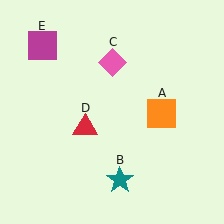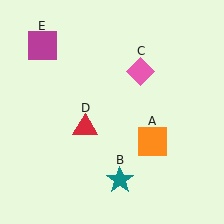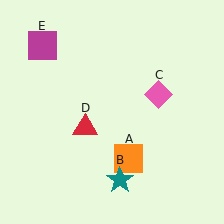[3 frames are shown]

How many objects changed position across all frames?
2 objects changed position: orange square (object A), pink diamond (object C).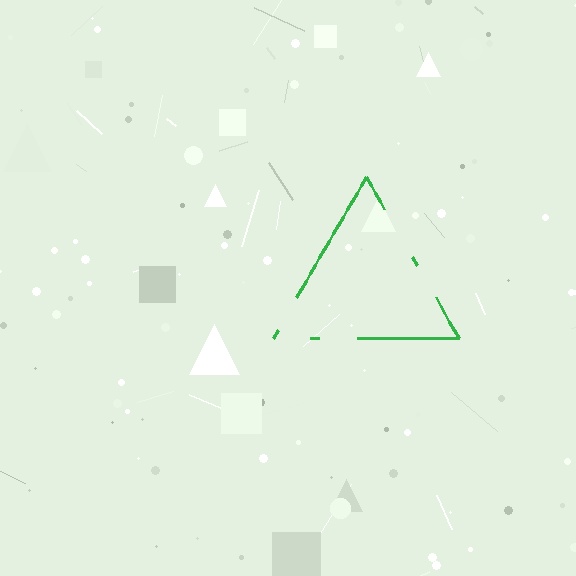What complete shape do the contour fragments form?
The contour fragments form a triangle.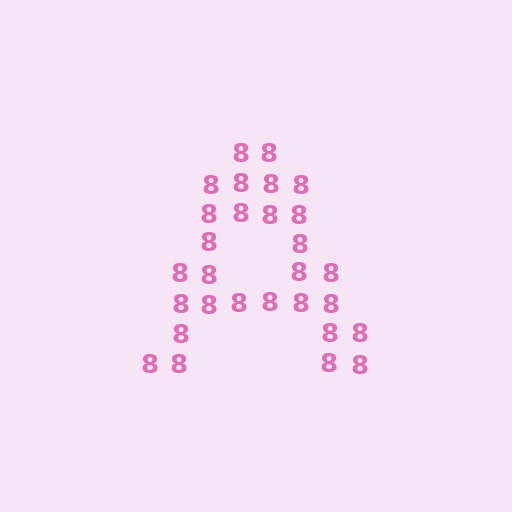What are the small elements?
The small elements are digit 8's.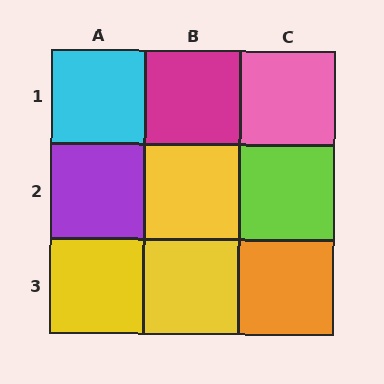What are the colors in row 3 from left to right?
Yellow, yellow, orange.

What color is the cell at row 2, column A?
Purple.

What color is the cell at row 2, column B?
Yellow.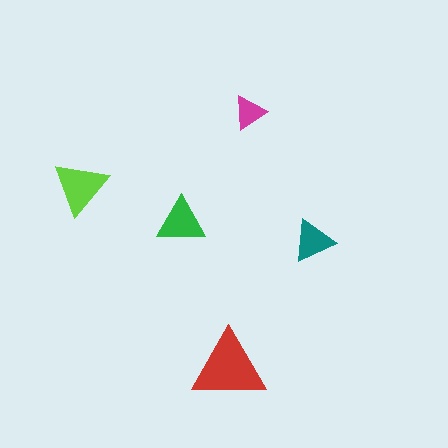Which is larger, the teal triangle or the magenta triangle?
The teal one.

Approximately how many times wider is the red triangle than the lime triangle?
About 1.5 times wider.